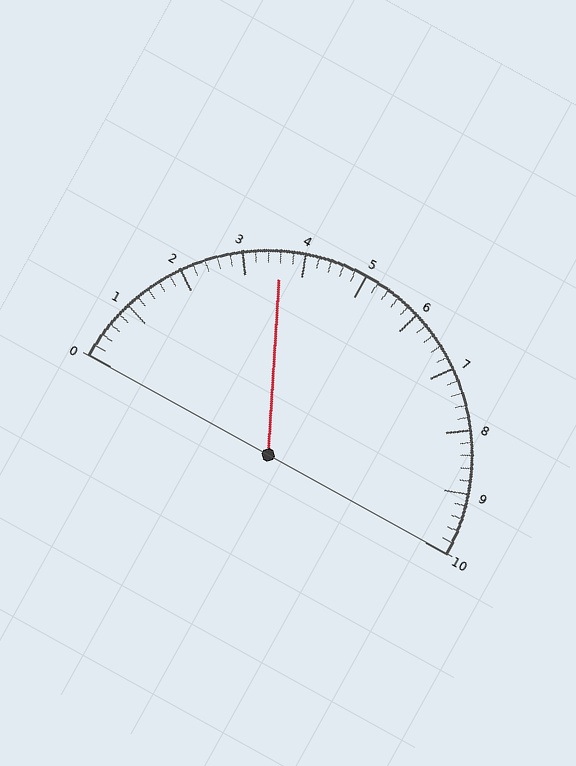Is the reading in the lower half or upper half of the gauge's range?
The reading is in the lower half of the range (0 to 10).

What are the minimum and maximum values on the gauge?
The gauge ranges from 0 to 10.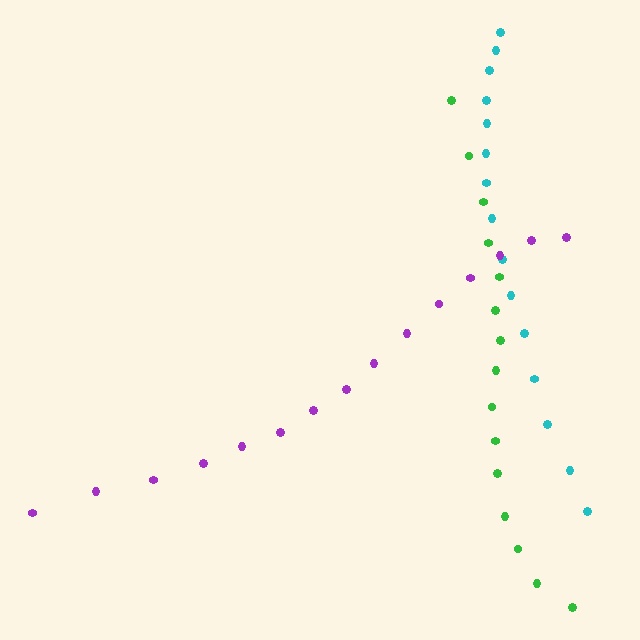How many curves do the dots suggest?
There are 3 distinct paths.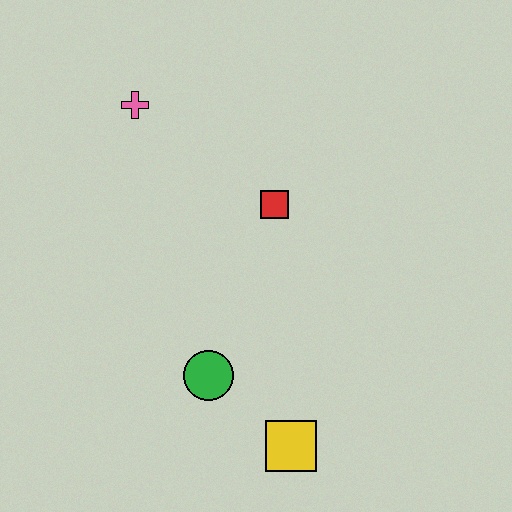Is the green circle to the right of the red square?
No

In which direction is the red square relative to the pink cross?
The red square is to the right of the pink cross.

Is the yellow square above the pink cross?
No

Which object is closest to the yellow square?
The green circle is closest to the yellow square.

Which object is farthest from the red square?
The yellow square is farthest from the red square.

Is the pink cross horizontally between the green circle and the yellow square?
No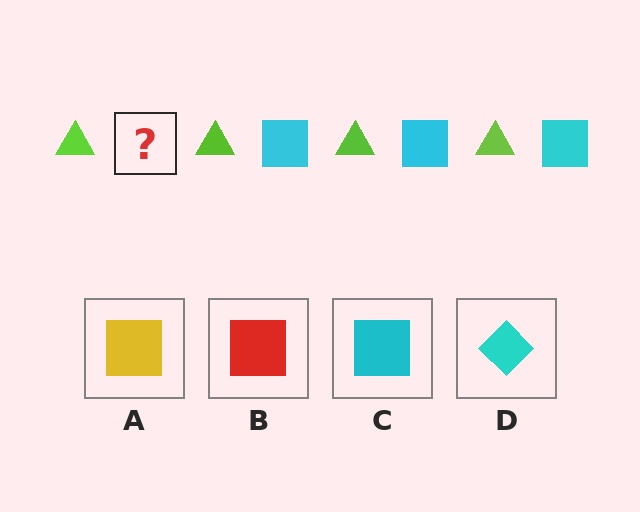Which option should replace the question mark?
Option C.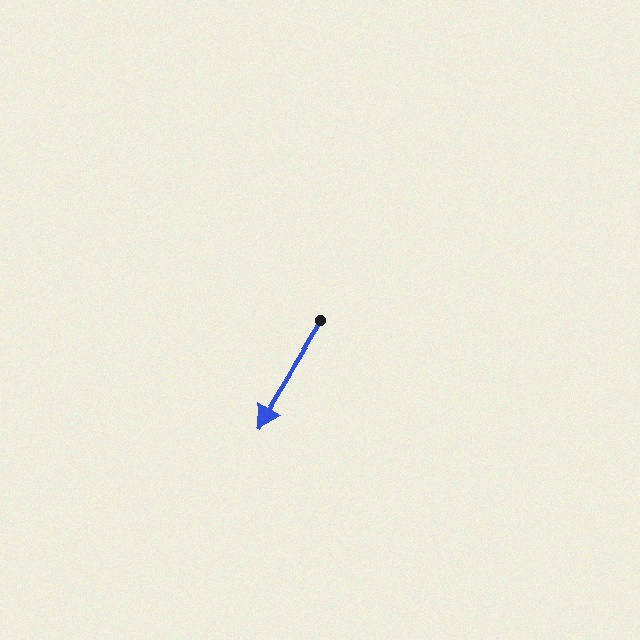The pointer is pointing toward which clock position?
Roughly 7 o'clock.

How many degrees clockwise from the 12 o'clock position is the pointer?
Approximately 211 degrees.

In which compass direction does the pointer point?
Southwest.